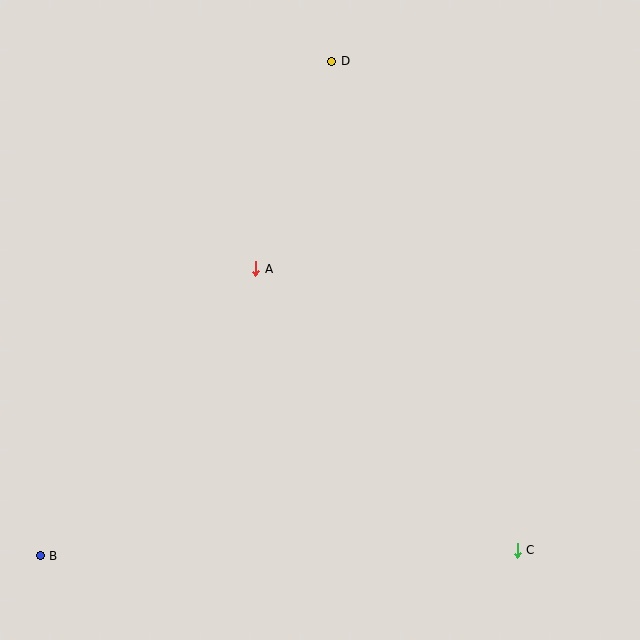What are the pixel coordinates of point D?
Point D is at (332, 61).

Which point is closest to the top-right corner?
Point D is closest to the top-right corner.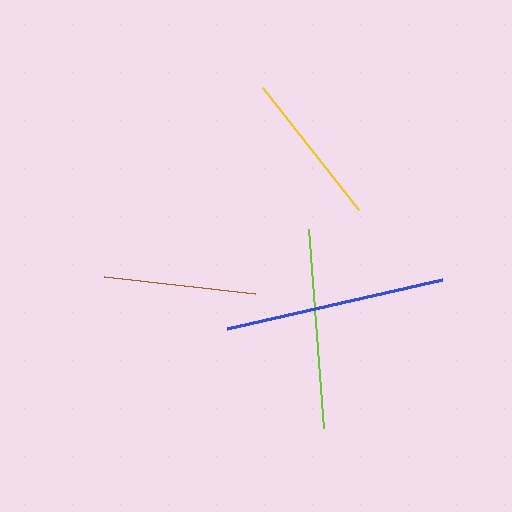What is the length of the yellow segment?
The yellow segment is approximately 155 pixels long.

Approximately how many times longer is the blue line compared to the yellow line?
The blue line is approximately 1.4 times the length of the yellow line.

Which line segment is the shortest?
The brown line is the shortest at approximately 152 pixels.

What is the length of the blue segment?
The blue segment is approximately 221 pixels long.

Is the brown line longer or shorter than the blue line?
The blue line is longer than the brown line.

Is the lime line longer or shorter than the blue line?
The blue line is longer than the lime line.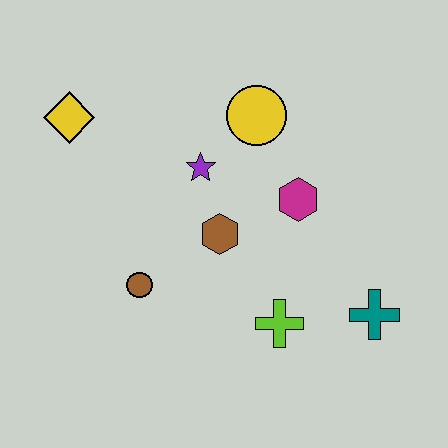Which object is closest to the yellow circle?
The purple star is closest to the yellow circle.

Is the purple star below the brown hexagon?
No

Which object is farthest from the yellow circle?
The teal cross is farthest from the yellow circle.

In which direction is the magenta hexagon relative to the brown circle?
The magenta hexagon is to the right of the brown circle.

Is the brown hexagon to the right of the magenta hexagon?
No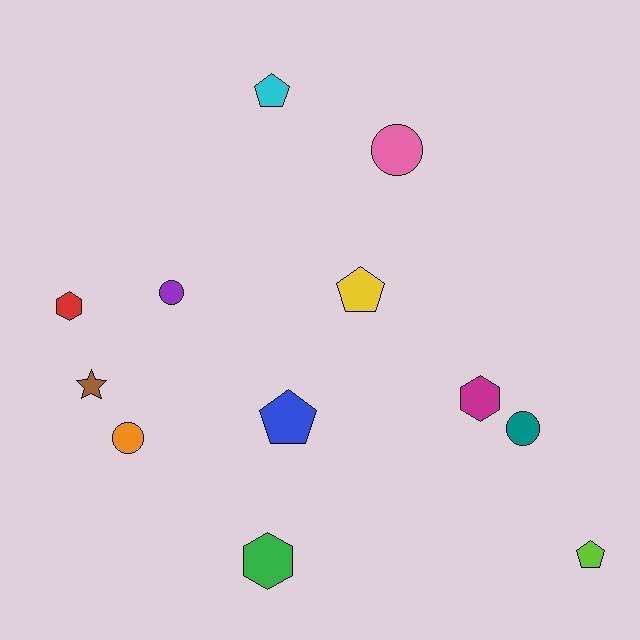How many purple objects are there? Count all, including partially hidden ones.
There is 1 purple object.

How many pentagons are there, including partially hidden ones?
There are 4 pentagons.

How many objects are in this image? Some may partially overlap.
There are 12 objects.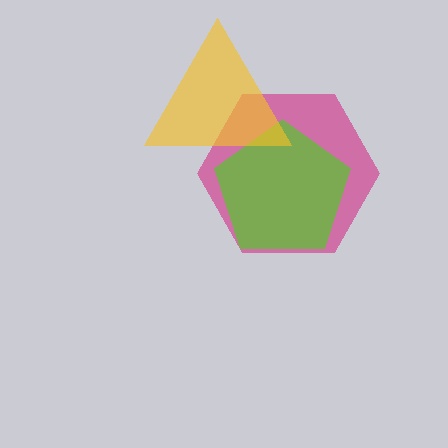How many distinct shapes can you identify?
There are 3 distinct shapes: a magenta hexagon, a lime pentagon, a yellow triangle.